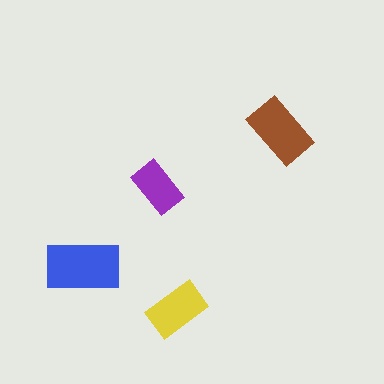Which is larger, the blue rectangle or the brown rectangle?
The blue one.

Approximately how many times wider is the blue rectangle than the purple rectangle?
About 1.5 times wider.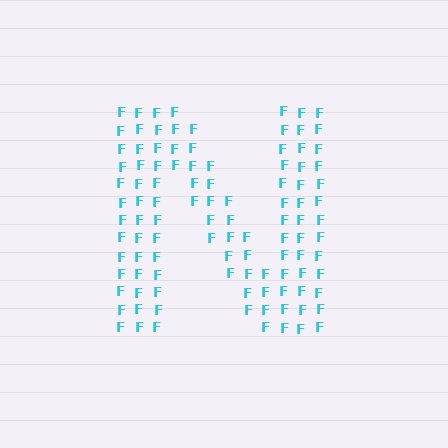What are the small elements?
The small elements are letter F's.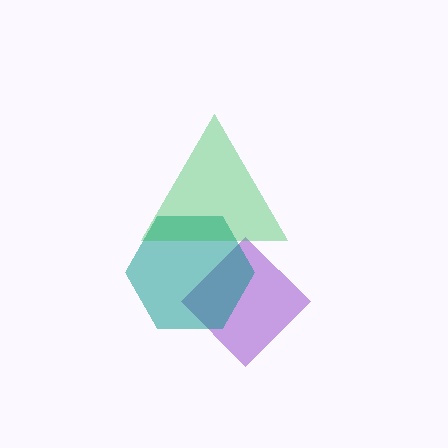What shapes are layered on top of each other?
The layered shapes are: a purple diamond, a teal hexagon, a green triangle.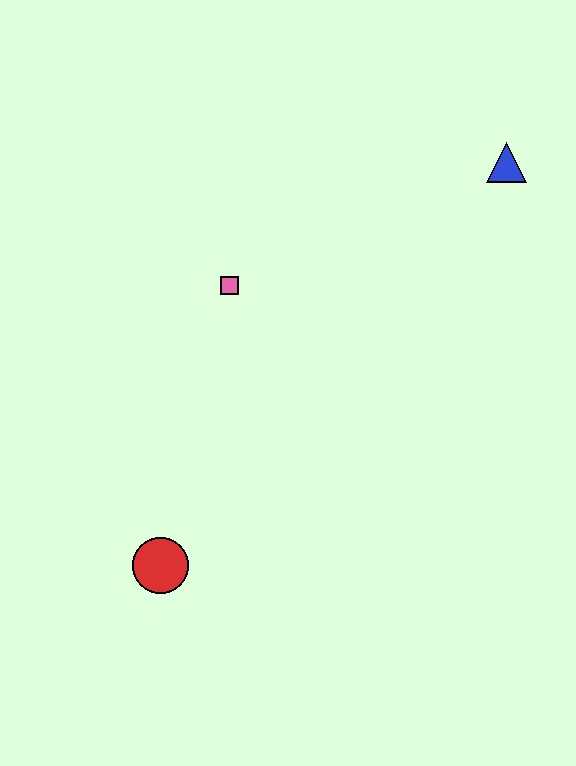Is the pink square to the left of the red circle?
No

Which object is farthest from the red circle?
The blue triangle is farthest from the red circle.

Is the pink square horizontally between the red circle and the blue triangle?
Yes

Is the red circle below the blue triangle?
Yes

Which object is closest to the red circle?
The pink square is closest to the red circle.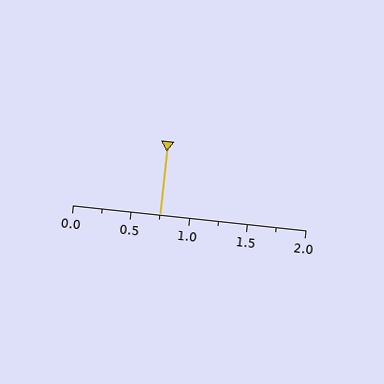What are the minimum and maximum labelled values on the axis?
The axis runs from 0.0 to 2.0.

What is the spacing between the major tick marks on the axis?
The major ticks are spaced 0.5 apart.